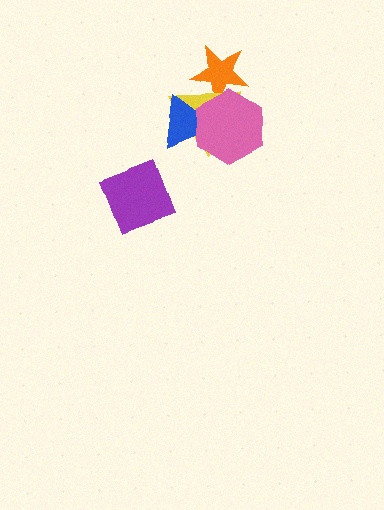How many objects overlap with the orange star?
2 objects overlap with the orange star.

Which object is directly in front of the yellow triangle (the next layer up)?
The blue triangle is directly in front of the yellow triangle.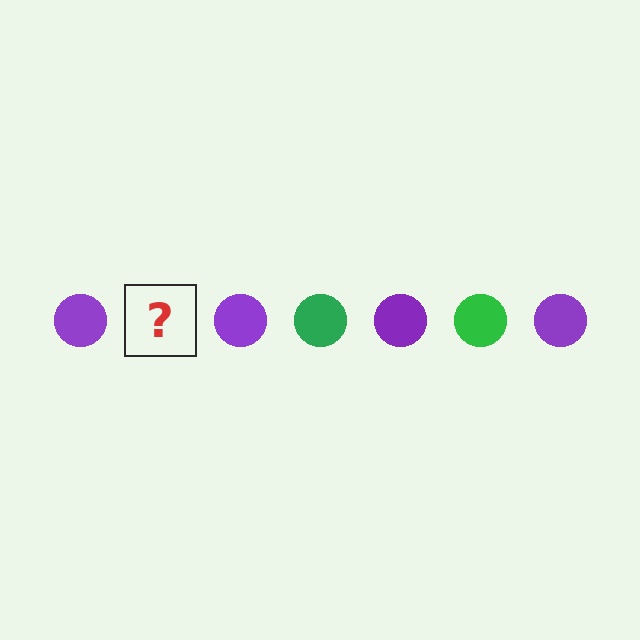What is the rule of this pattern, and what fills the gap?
The rule is that the pattern cycles through purple, green circles. The gap should be filled with a green circle.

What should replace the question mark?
The question mark should be replaced with a green circle.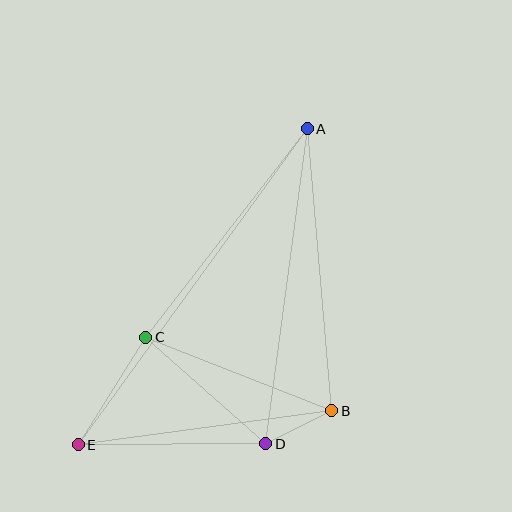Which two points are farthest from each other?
Points A and E are farthest from each other.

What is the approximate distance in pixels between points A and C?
The distance between A and C is approximately 264 pixels.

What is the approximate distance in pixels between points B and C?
The distance between B and C is approximately 200 pixels.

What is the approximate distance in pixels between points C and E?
The distance between C and E is approximately 127 pixels.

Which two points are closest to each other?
Points B and D are closest to each other.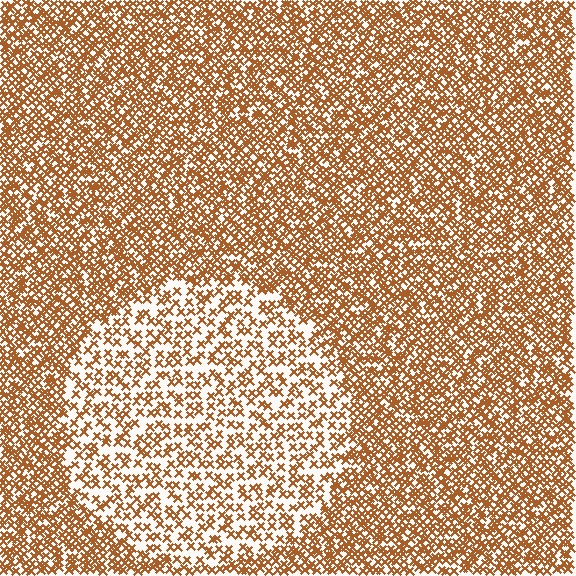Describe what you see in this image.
The image contains small brown elements arranged at two different densities. A circle-shaped region is visible where the elements are less densely packed than the surrounding area.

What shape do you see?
I see a circle.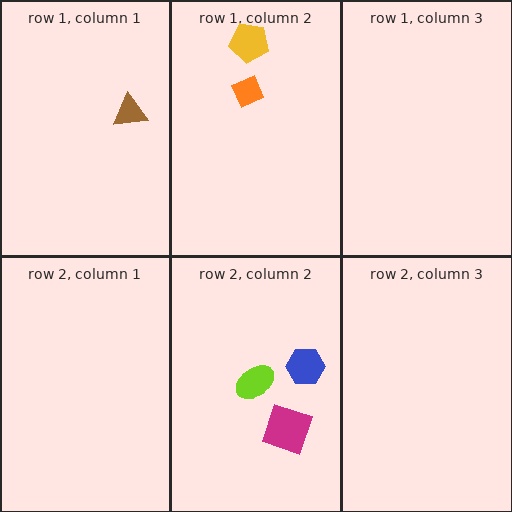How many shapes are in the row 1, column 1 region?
1.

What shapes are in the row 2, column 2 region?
The blue hexagon, the lime ellipse, the magenta square.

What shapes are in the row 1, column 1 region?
The brown triangle.